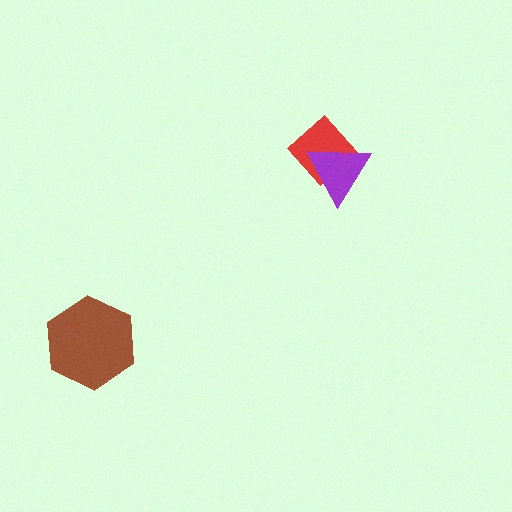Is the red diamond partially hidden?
Yes, it is partially covered by another shape.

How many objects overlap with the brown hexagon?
0 objects overlap with the brown hexagon.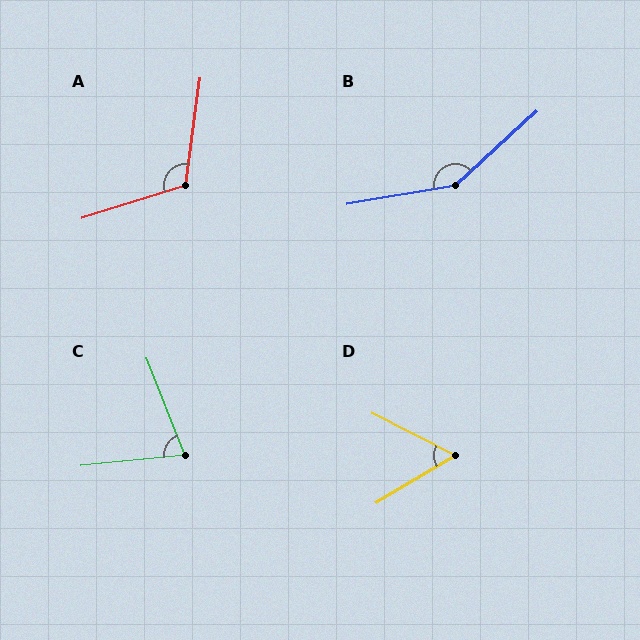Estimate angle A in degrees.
Approximately 115 degrees.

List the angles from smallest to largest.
D (58°), C (74°), A (115°), B (147°).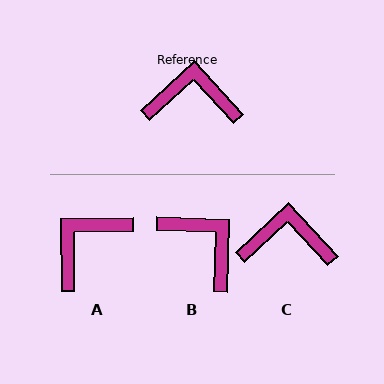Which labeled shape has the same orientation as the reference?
C.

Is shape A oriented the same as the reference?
No, it is off by about 48 degrees.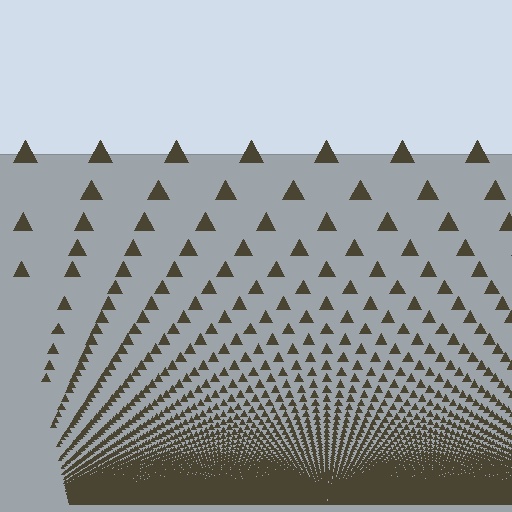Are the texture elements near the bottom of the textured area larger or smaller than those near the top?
Smaller. The gradient is inverted — elements near the bottom are smaller and denser.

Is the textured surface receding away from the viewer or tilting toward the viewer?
The surface appears to tilt toward the viewer. Texture elements get larger and sparser toward the top.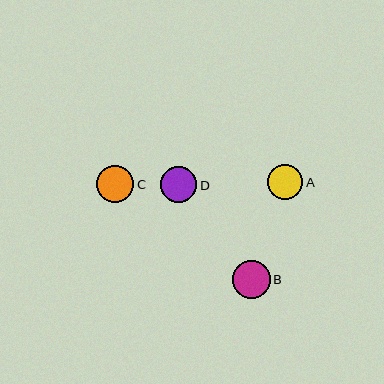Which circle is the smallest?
Circle A is the smallest with a size of approximately 35 pixels.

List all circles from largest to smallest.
From largest to smallest: B, C, D, A.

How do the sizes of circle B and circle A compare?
Circle B and circle A are approximately the same size.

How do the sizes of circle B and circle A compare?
Circle B and circle A are approximately the same size.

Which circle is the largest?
Circle B is the largest with a size of approximately 38 pixels.